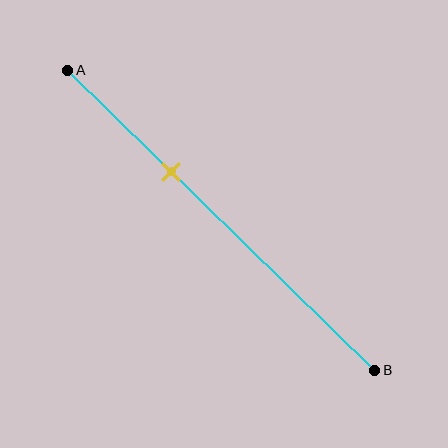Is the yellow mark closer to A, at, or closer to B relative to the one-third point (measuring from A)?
The yellow mark is approximately at the one-third point of segment AB.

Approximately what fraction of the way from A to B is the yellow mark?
The yellow mark is approximately 35% of the way from A to B.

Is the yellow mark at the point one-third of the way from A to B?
Yes, the mark is approximately at the one-third point.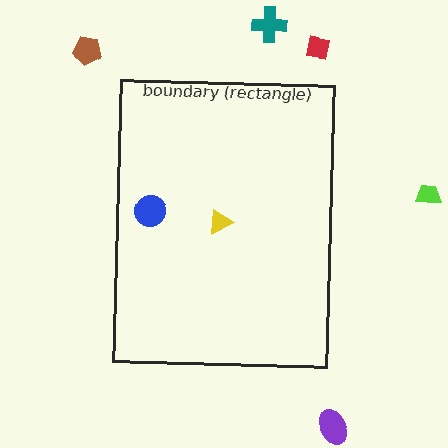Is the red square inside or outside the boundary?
Outside.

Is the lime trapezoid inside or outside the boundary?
Outside.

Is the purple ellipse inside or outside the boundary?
Outside.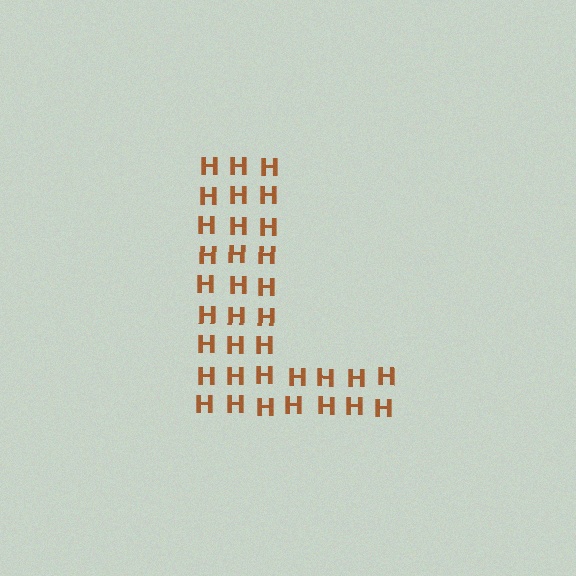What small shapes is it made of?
It is made of small letter H's.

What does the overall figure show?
The overall figure shows the letter L.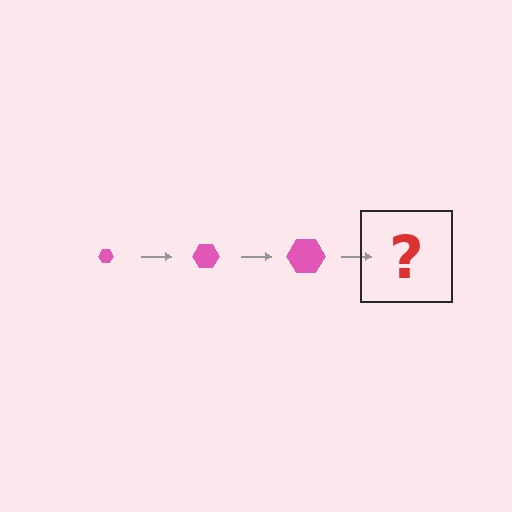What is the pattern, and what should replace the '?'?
The pattern is that the hexagon gets progressively larger each step. The '?' should be a pink hexagon, larger than the previous one.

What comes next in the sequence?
The next element should be a pink hexagon, larger than the previous one.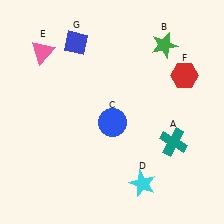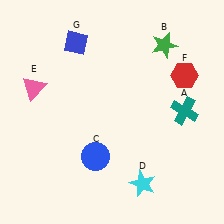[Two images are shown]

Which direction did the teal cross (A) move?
The teal cross (A) moved up.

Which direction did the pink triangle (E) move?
The pink triangle (E) moved down.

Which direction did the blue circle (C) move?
The blue circle (C) moved down.